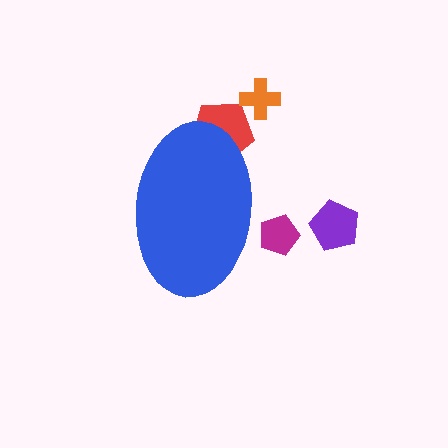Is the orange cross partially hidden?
No, the orange cross is fully visible.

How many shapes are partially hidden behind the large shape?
2 shapes are partially hidden.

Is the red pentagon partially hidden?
Yes, the red pentagon is partially hidden behind the blue ellipse.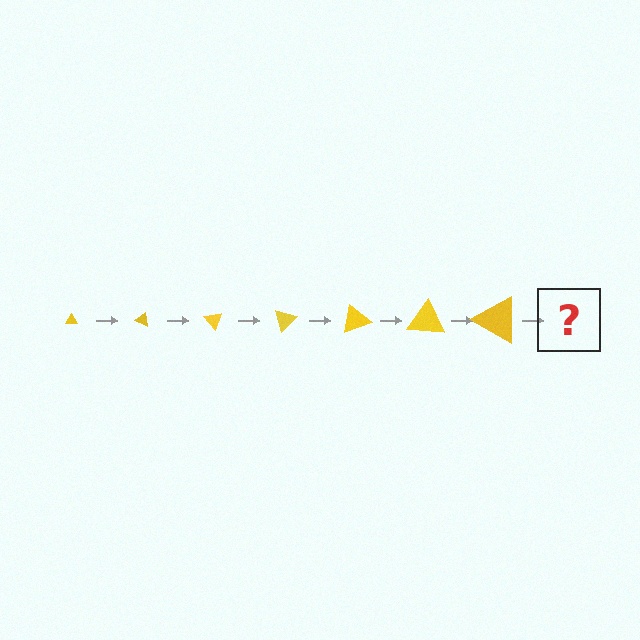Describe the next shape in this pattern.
It should be a triangle, larger than the previous one and rotated 175 degrees from the start.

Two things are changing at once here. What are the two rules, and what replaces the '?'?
The two rules are that the triangle grows larger each step and it rotates 25 degrees each step. The '?' should be a triangle, larger than the previous one and rotated 175 degrees from the start.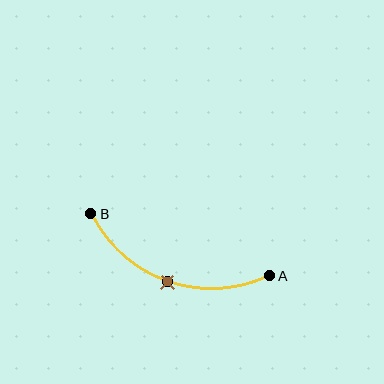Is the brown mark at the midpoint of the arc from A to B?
Yes. The brown mark lies on the arc at equal arc-length from both A and B — it is the arc midpoint.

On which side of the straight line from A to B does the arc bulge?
The arc bulges below the straight line connecting A and B.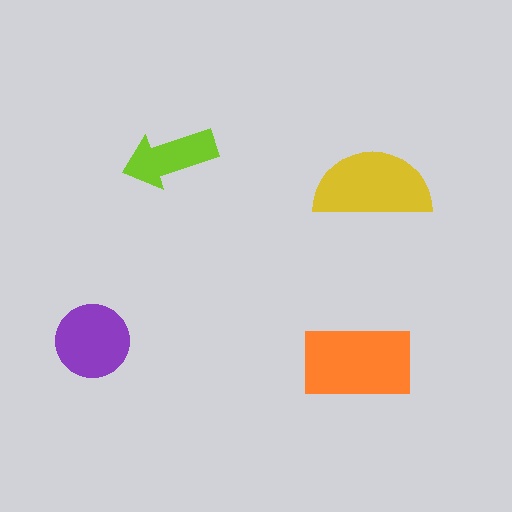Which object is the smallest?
The lime arrow.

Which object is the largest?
The orange rectangle.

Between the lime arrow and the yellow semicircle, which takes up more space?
The yellow semicircle.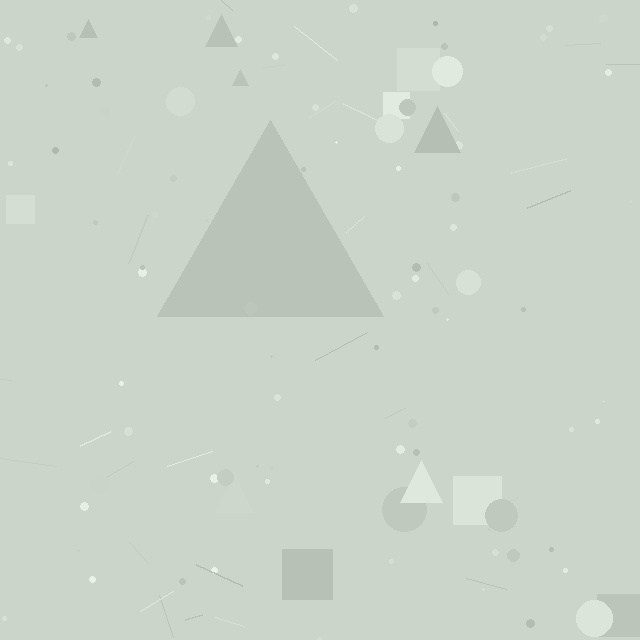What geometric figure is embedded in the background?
A triangle is embedded in the background.